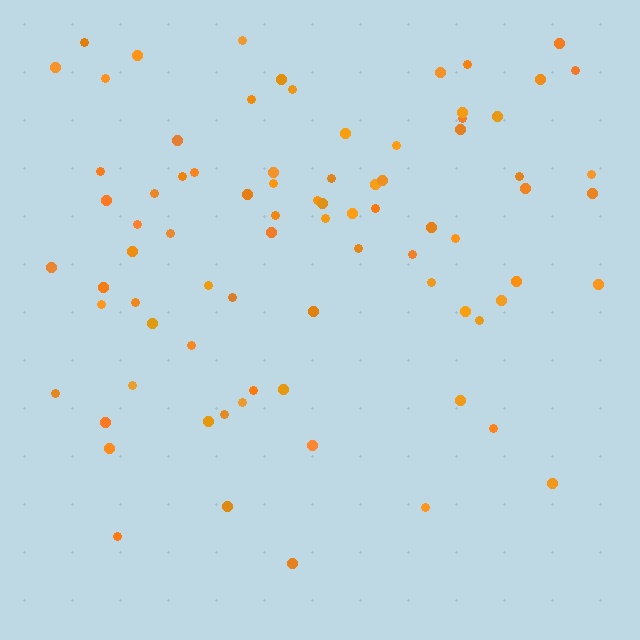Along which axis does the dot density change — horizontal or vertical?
Vertical.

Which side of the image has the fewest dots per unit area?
The bottom.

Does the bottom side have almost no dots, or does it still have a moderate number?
Still a moderate number, just noticeably fewer than the top.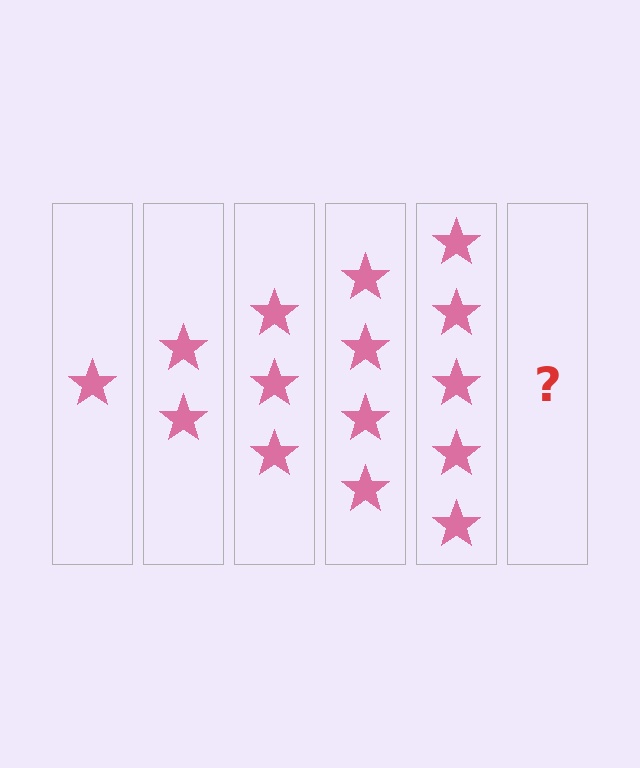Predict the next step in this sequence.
The next step is 6 stars.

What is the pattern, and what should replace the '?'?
The pattern is that each step adds one more star. The '?' should be 6 stars.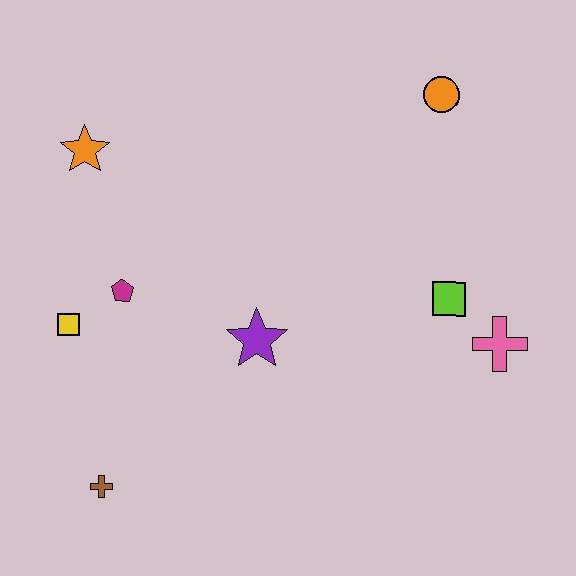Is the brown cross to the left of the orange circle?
Yes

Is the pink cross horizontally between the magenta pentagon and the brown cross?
No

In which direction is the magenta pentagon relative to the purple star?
The magenta pentagon is to the left of the purple star.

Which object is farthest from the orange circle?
The brown cross is farthest from the orange circle.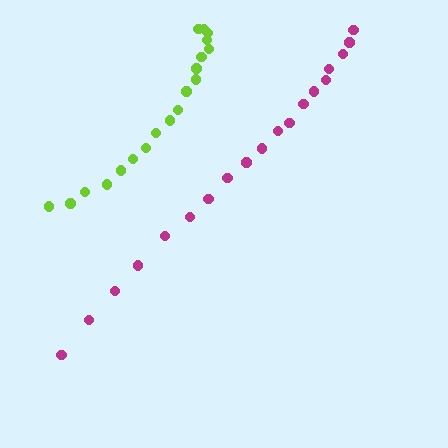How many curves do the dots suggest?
There are 2 distinct paths.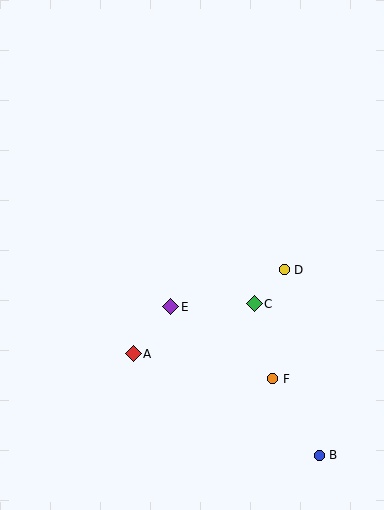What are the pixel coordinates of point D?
Point D is at (284, 270).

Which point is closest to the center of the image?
Point E at (171, 307) is closest to the center.